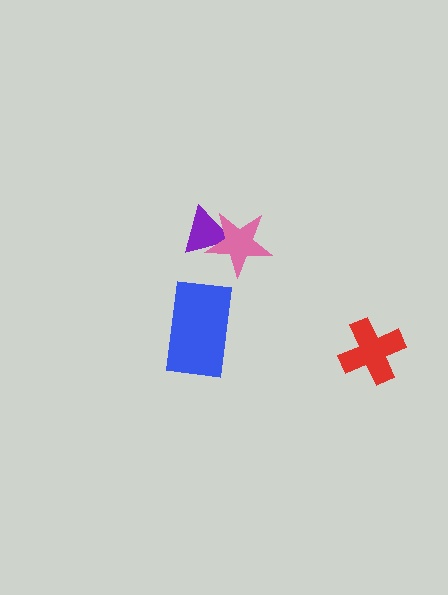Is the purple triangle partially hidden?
Yes, it is partially covered by another shape.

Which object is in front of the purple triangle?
The pink star is in front of the purple triangle.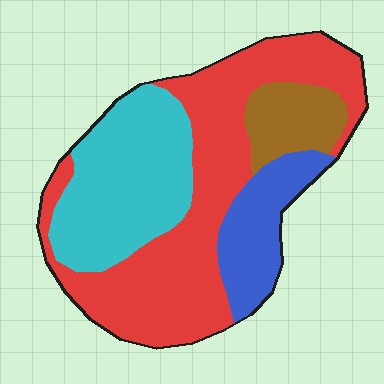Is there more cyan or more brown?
Cyan.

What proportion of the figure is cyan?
Cyan covers roughly 30% of the figure.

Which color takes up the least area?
Brown, at roughly 10%.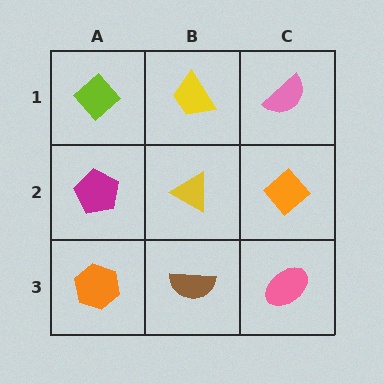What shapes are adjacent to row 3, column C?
An orange diamond (row 2, column C), a brown semicircle (row 3, column B).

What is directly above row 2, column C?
A pink semicircle.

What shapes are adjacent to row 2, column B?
A yellow trapezoid (row 1, column B), a brown semicircle (row 3, column B), a magenta pentagon (row 2, column A), an orange diamond (row 2, column C).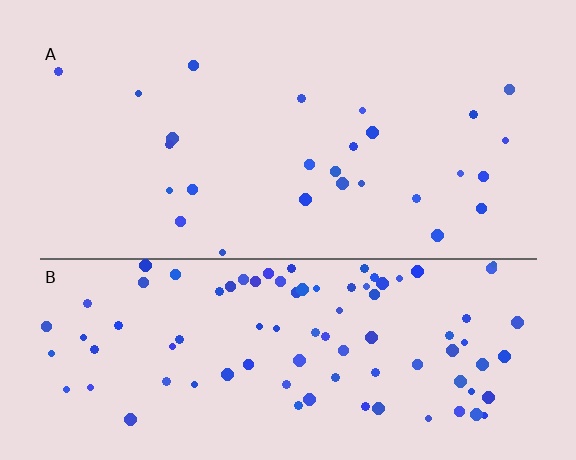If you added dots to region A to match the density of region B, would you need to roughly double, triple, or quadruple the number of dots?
Approximately quadruple.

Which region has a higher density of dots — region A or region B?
B (the bottom).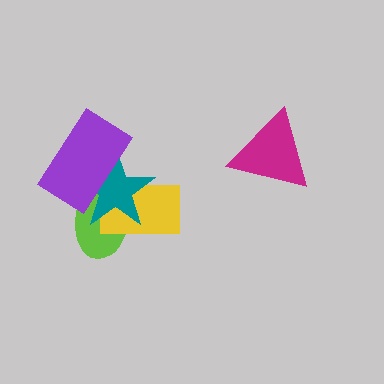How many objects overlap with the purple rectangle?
3 objects overlap with the purple rectangle.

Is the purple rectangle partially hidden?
No, no other shape covers it.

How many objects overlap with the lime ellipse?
3 objects overlap with the lime ellipse.